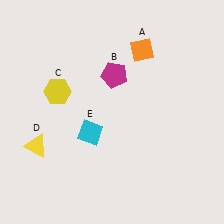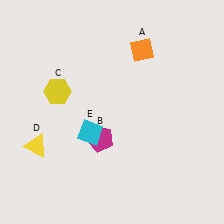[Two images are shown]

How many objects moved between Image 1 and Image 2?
1 object moved between the two images.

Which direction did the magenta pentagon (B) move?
The magenta pentagon (B) moved down.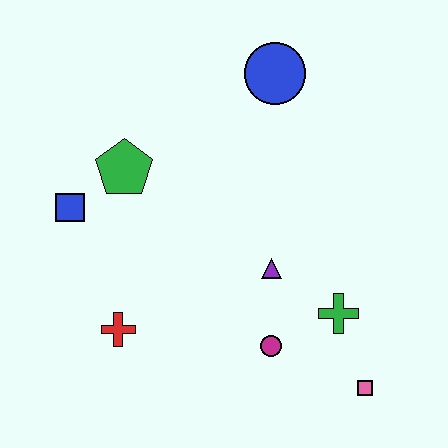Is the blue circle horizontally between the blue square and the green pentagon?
No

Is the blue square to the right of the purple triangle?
No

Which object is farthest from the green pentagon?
The pink square is farthest from the green pentagon.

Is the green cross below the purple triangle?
Yes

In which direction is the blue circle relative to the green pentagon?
The blue circle is to the right of the green pentagon.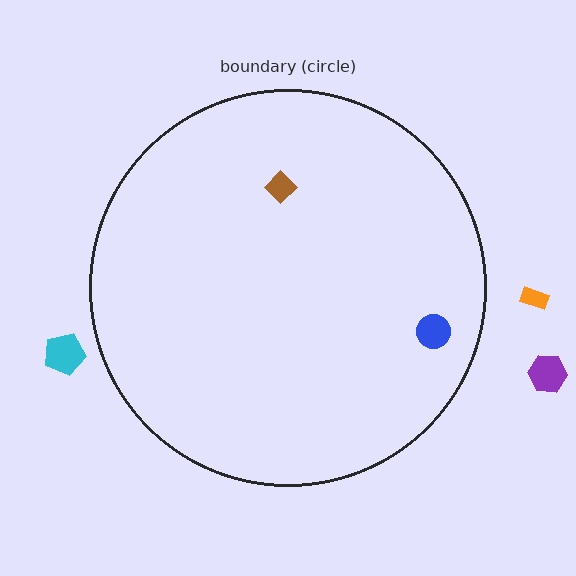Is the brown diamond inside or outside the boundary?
Inside.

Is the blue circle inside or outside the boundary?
Inside.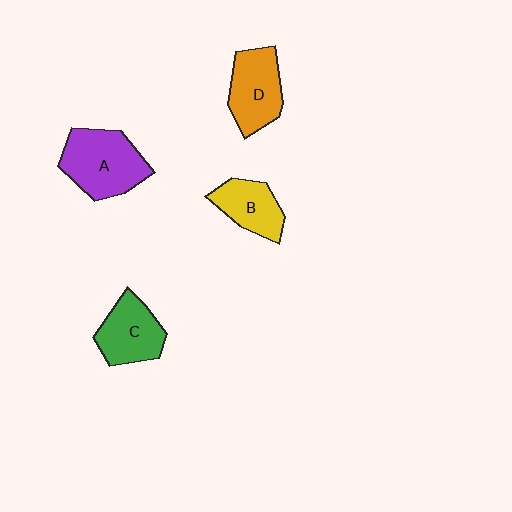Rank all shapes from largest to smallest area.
From largest to smallest: A (purple), D (orange), C (green), B (yellow).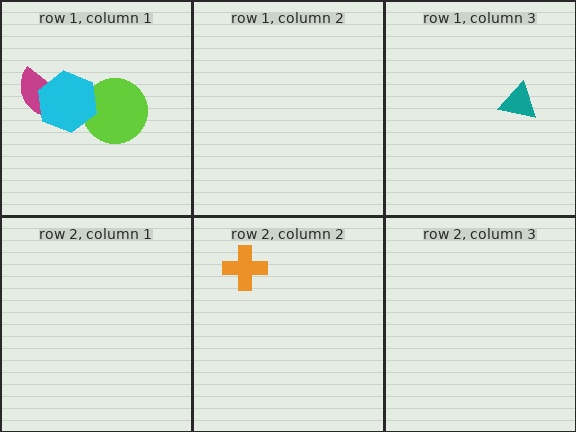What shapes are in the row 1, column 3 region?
The teal triangle.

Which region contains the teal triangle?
The row 1, column 3 region.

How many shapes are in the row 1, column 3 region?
1.